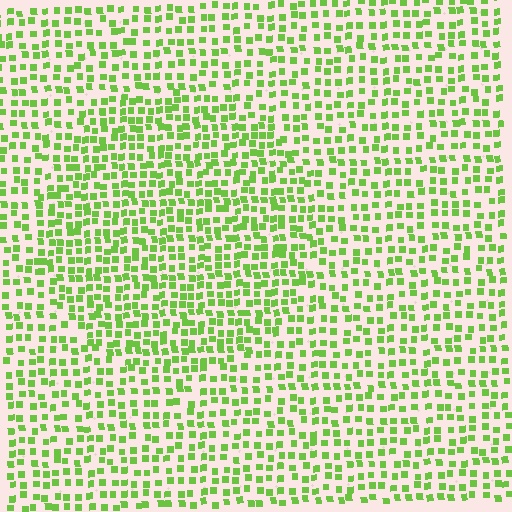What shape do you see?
I see a circle.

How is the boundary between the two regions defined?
The boundary is defined by a change in element density (approximately 1.5x ratio). All elements are the same color, size, and shape.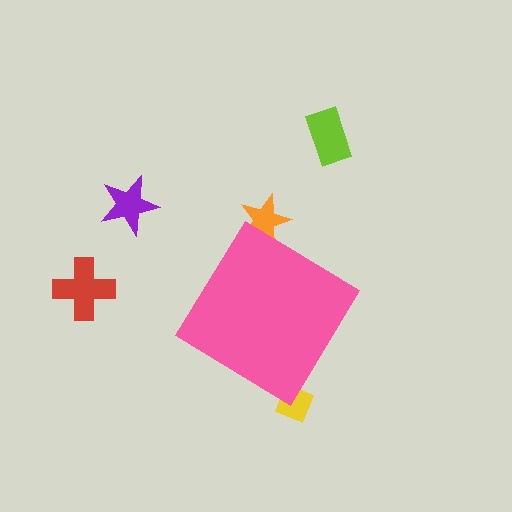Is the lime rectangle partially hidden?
No, the lime rectangle is fully visible.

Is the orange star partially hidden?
Yes, the orange star is partially hidden behind the pink diamond.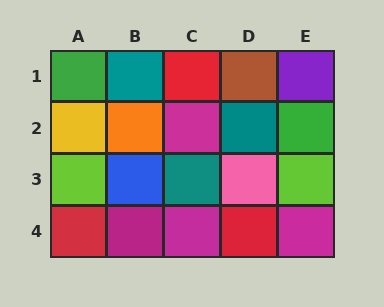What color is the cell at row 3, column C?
Teal.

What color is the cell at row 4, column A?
Red.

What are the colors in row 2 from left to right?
Yellow, orange, magenta, teal, green.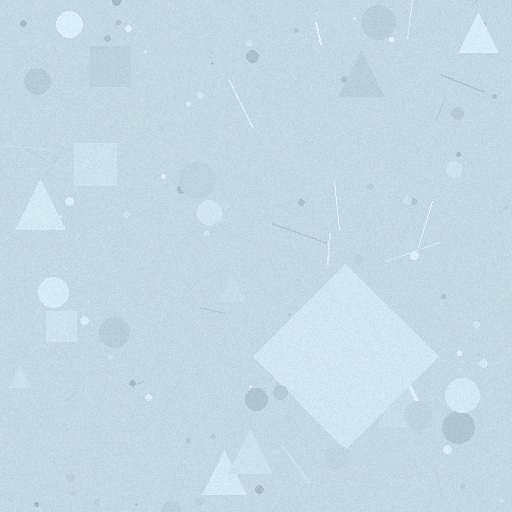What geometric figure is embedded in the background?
A diamond is embedded in the background.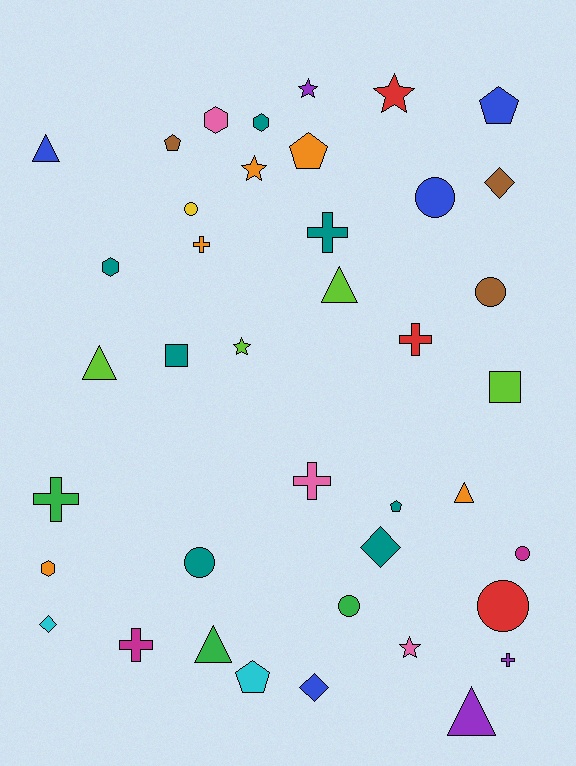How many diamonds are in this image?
There are 4 diamonds.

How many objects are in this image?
There are 40 objects.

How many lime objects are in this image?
There are 4 lime objects.